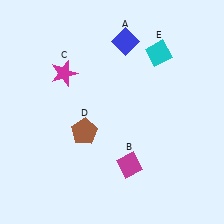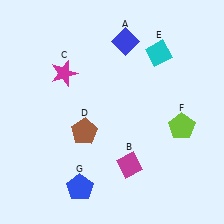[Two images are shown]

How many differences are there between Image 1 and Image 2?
There are 2 differences between the two images.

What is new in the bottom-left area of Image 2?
A blue pentagon (G) was added in the bottom-left area of Image 2.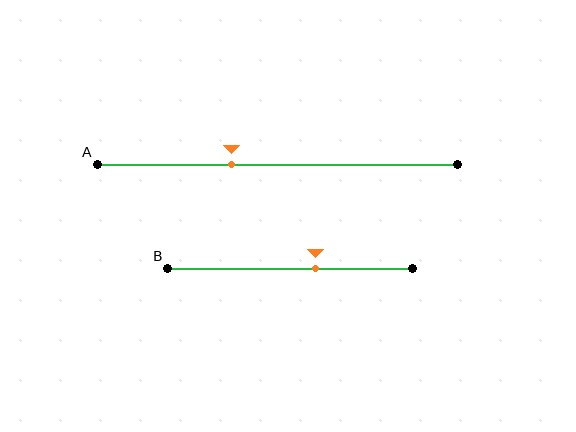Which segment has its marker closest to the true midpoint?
Segment B has its marker closest to the true midpoint.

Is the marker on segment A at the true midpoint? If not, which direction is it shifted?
No, the marker on segment A is shifted to the left by about 13% of the segment length.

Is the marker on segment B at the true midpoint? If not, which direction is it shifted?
No, the marker on segment B is shifted to the right by about 10% of the segment length.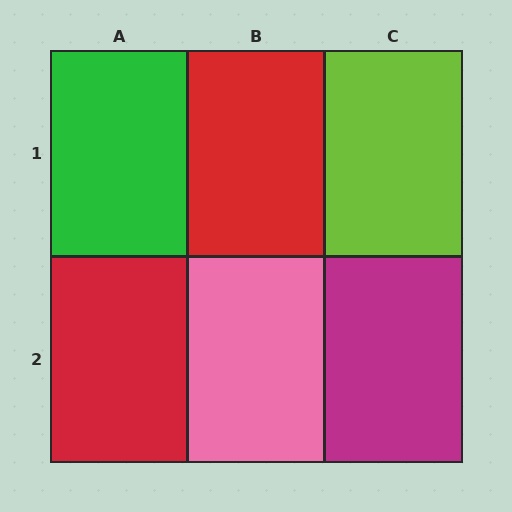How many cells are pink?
1 cell is pink.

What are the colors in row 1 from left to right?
Green, red, lime.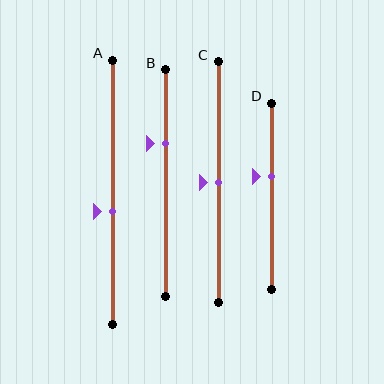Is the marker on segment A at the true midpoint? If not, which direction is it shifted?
No, the marker on segment A is shifted downward by about 7% of the segment length.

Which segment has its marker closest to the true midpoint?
Segment C has its marker closest to the true midpoint.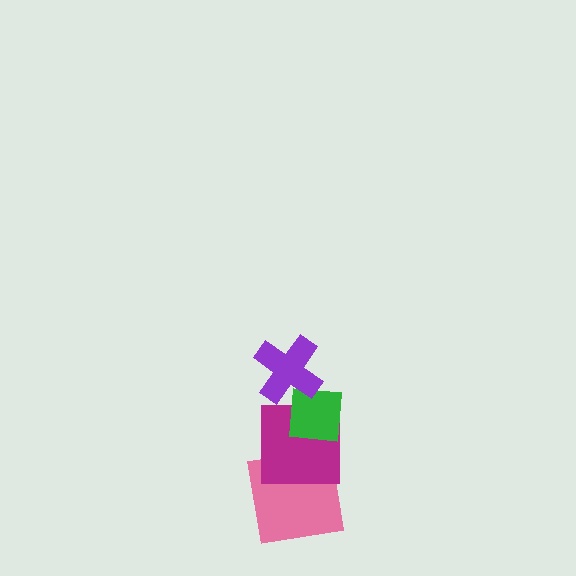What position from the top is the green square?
The green square is 2nd from the top.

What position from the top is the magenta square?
The magenta square is 3rd from the top.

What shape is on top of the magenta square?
The green square is on top of the magenta square.